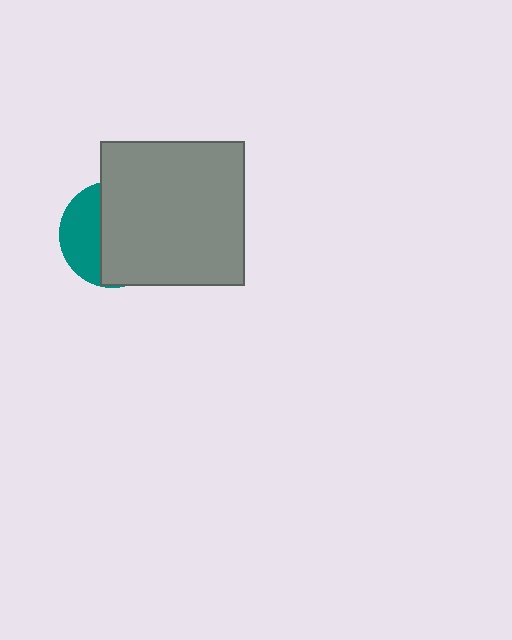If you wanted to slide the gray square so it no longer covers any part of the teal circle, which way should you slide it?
Slide it right — that is the most direct way to separate the two shapes.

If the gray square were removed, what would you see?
You would see the complete teal circle.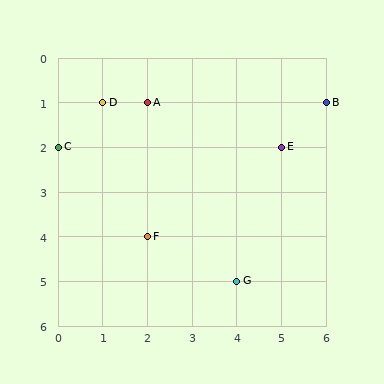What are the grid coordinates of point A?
Point A is at grid coordinates (2, 1).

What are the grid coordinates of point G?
Point G is at grid coordinates (4, 5).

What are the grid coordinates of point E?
Point E is at grid coordinates (5, 2).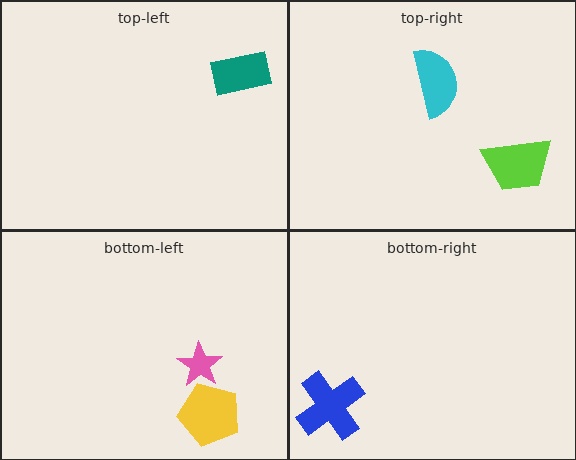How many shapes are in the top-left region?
1.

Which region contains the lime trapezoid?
The top-right region.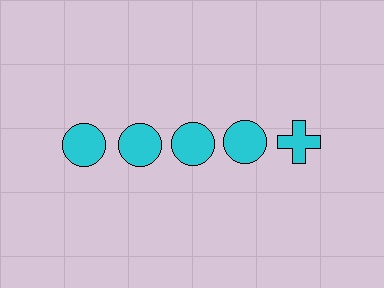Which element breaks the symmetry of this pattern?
The cyan cross in the top row, rightmost column breaks the symmetry. All other shapes are cyan circles.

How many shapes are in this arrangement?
There are 5 shapes arranged in a grid pattern.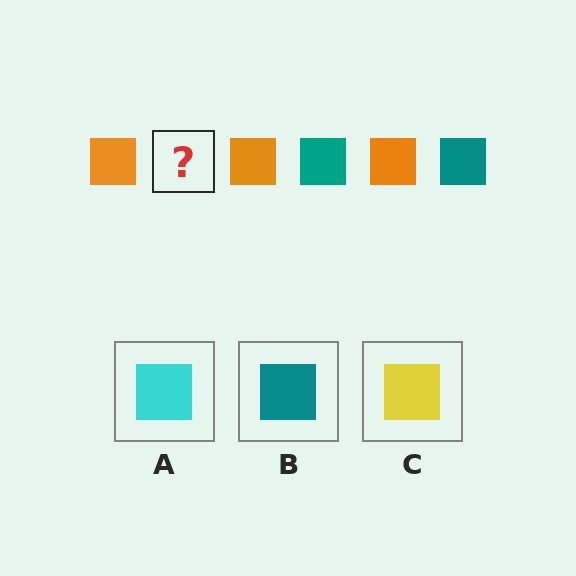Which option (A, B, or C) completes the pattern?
B.